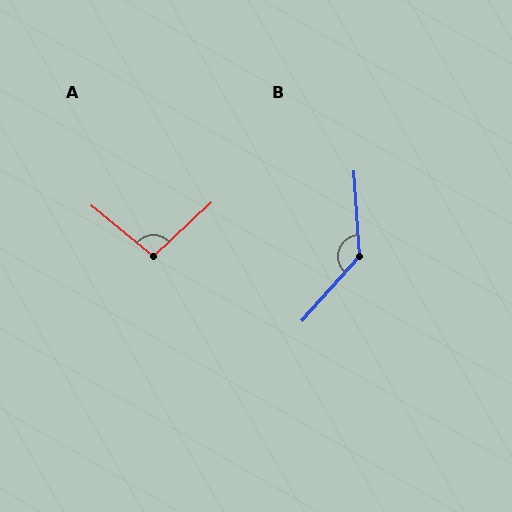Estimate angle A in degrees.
Approximately 98 degrees.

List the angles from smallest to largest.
A (98°), B (135°).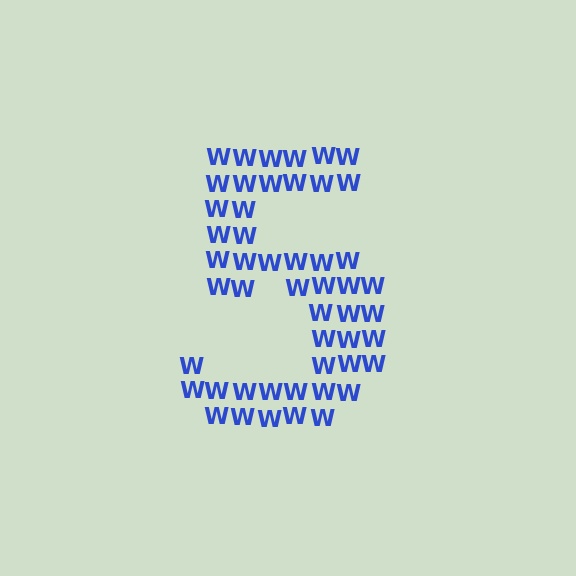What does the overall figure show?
The overall figure shows the digit 5.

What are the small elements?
The small elements are letter W's.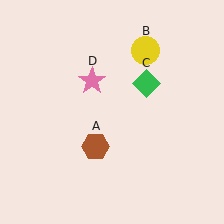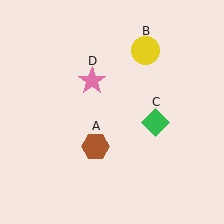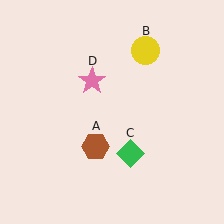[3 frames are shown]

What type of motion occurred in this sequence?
The green diamond (object C) rotated clockwise around the center of the scene.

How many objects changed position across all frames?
1 object changed position: green diamond (object C).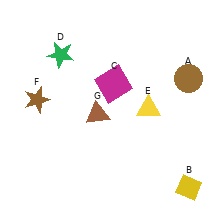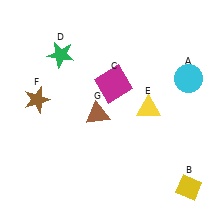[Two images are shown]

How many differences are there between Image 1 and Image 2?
There is 1 difference between the two images.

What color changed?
The circle (A) changed from brown in Image 1 to cyan in Image 2.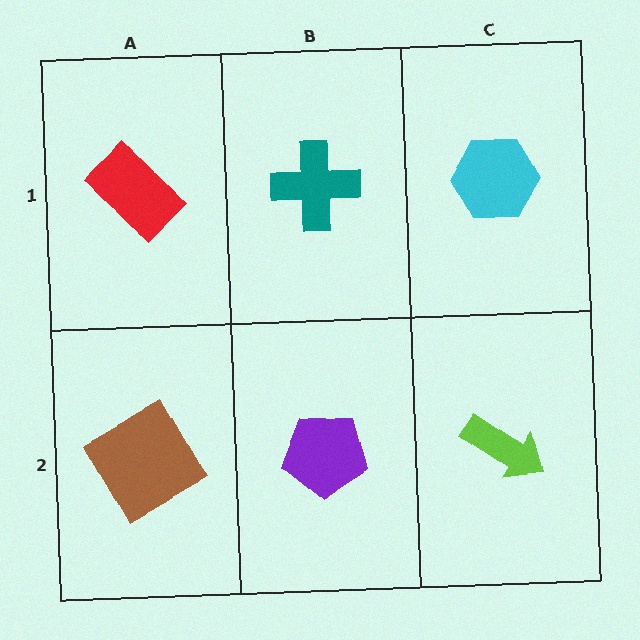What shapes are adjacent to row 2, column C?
A cyan hexagon (row 1, column C), a purple pentagon (row 2, column B).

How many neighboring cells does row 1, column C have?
2.